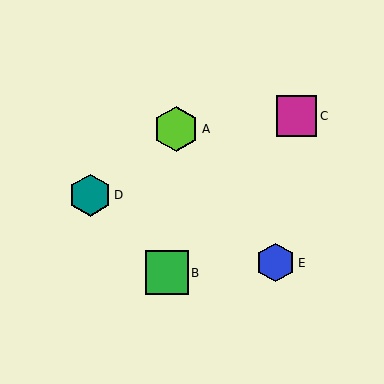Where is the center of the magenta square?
The center of the magenta square is at (296, 116).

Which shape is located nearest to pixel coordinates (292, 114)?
The magenta square (labeled C) at (296, 116) is nearest to that location.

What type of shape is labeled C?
Shape C is a magenta square.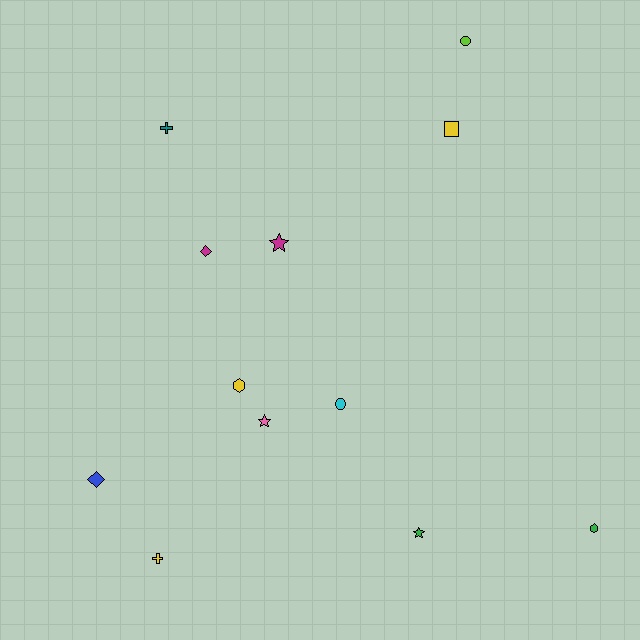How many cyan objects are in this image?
There is 1 cyan object.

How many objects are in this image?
There are 12 objects.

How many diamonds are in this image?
There are 2 diamonds.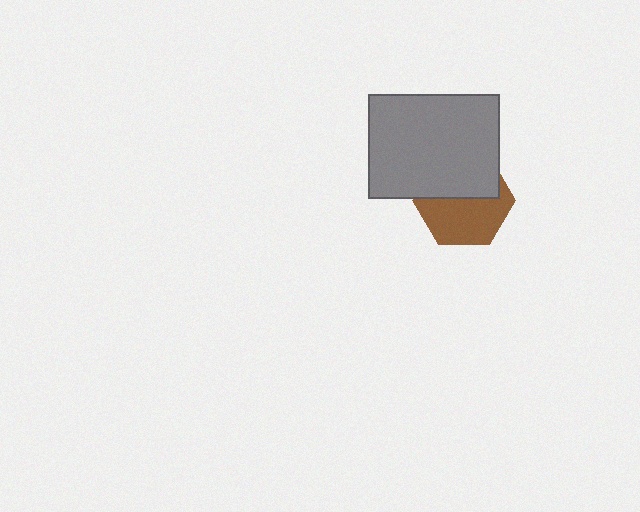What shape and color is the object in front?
The object in front is a gray rectangle.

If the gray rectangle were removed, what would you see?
You would see the complete brown hexagon.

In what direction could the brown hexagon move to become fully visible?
The brown hexagon could move down. That would shift it out from behind the gray rectangle entirely.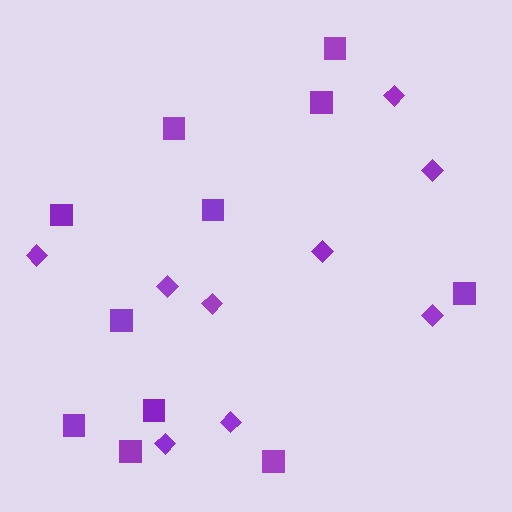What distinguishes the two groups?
There are 2 groups: one group of squares (11) and one group of diamonds (9).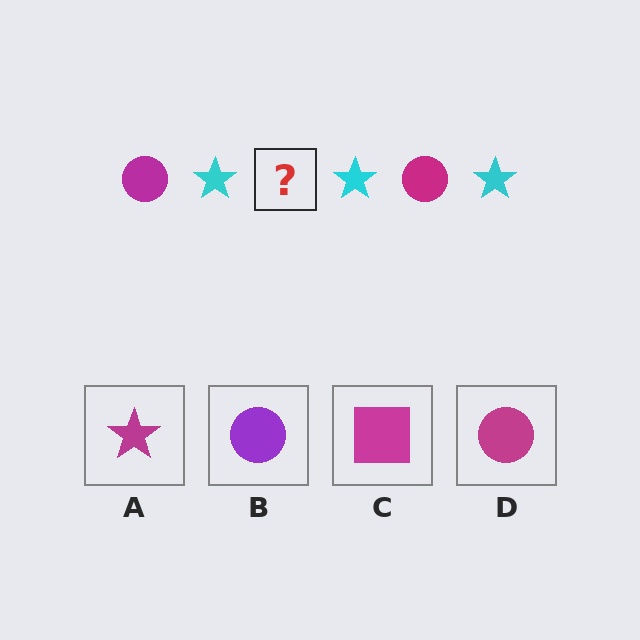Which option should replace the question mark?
Option D.